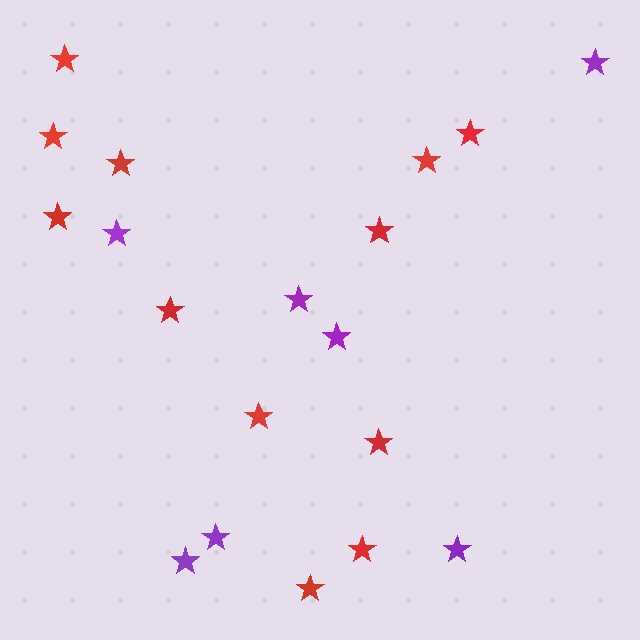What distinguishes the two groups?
There are 2 groups: one group of purple stars (7) and one group of red stars (12).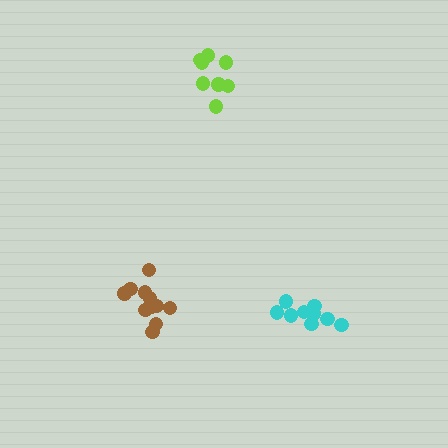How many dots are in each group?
Group 1: 8 dots, Group 2: 11 dots, Group 3: 9 dots (28 total).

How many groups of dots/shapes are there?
There are 3 groups.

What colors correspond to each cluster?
The clusters are colored: lime, brown, cyan.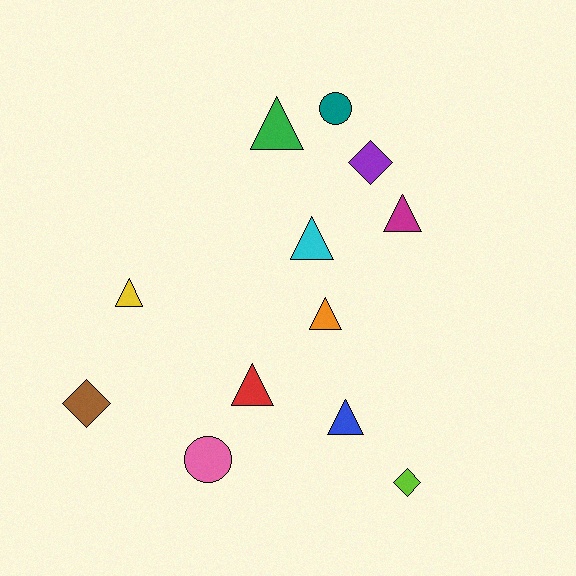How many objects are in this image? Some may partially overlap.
There are 12 objects.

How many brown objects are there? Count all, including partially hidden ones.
There is 1 brown object.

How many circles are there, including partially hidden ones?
There are 2 circles.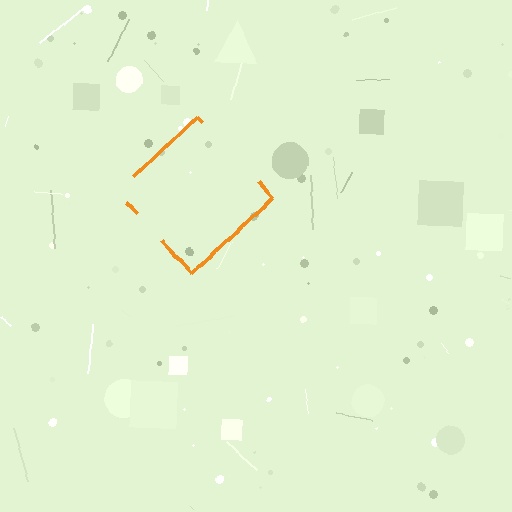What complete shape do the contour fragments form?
The contour fragments form a diamond.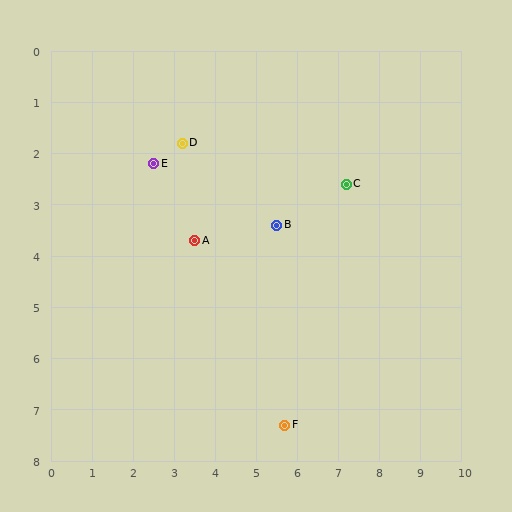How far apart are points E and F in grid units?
Points E and F are about 6.0 grid units apart.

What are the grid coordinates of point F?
Point F is at approximately (5.7, 7.3).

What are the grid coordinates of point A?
Point A is at approximately (3.5, 3.7).